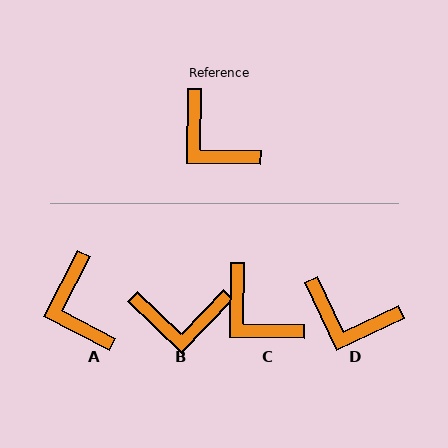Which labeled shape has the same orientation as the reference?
C.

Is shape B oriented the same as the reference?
No, it is off by about 47 degrees.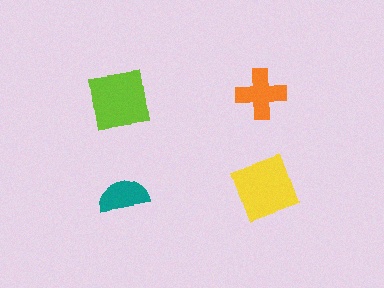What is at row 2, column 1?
A teal semicircle.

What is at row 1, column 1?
A lime square.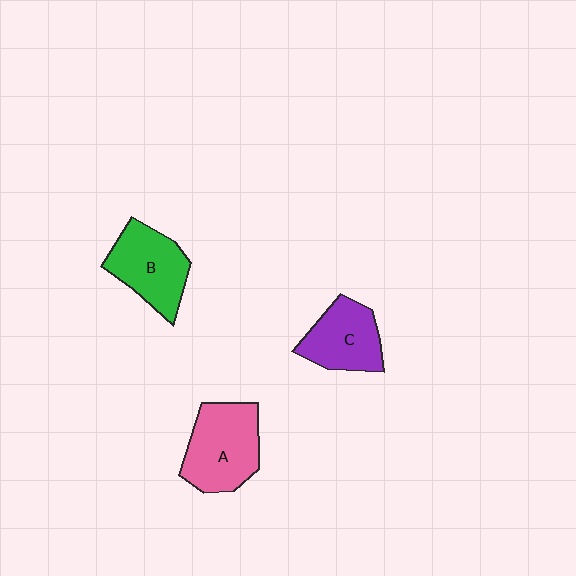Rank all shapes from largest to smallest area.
From largest to smallest: A (pink), B (green), C (purple).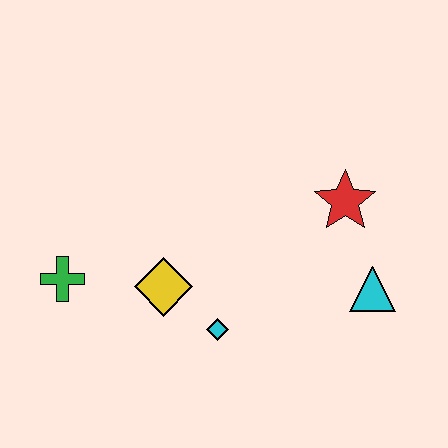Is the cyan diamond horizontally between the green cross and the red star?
Yes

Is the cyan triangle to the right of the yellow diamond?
Yes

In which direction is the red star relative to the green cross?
The red star is to the right of the green cross.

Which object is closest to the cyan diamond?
The yellow diamond is closest to the cyan diamond.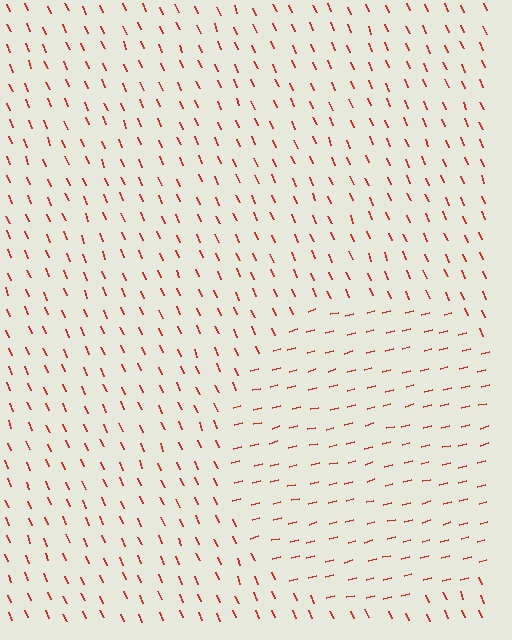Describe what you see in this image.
The image is filled with small red line segments. A circle region in the image has lines oriented differently from the surrounding lines, creating a visible texture boundary.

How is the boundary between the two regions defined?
The boundary is defined purely by a change in line orientation (approximately 82 degrees difference). All lines are the same color and thickness.